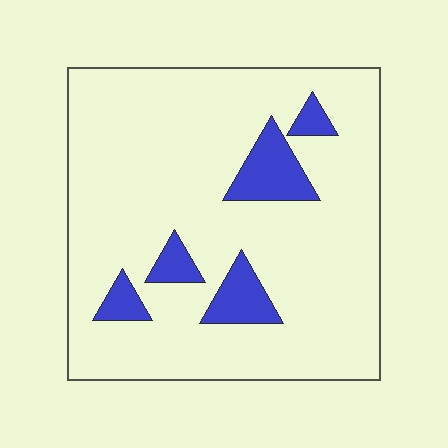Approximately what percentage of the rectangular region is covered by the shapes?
Approximately 10%.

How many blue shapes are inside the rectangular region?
5.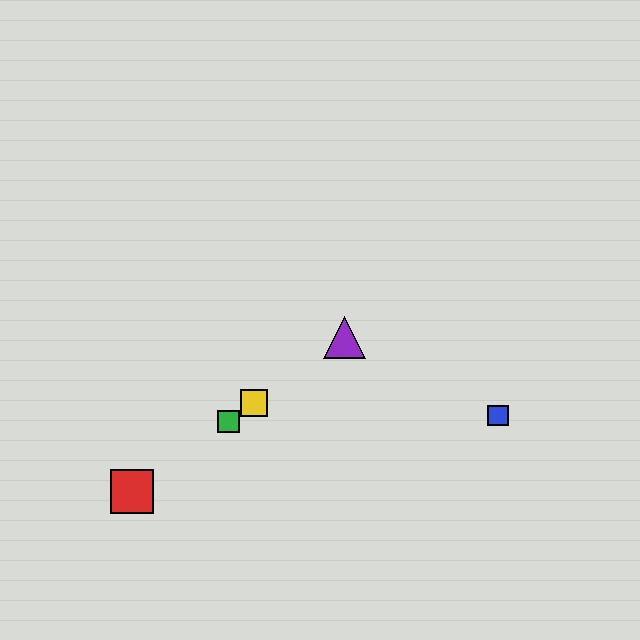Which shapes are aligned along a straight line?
The red square, the green square, the yellow square, the purple triangle are aligned along a straight line.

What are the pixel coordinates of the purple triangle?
The purple triangle is at (344, 338).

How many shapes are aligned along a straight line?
4 shapes (the red square, the green square, the yellow square, the purple triangle) are aligned along a straight line.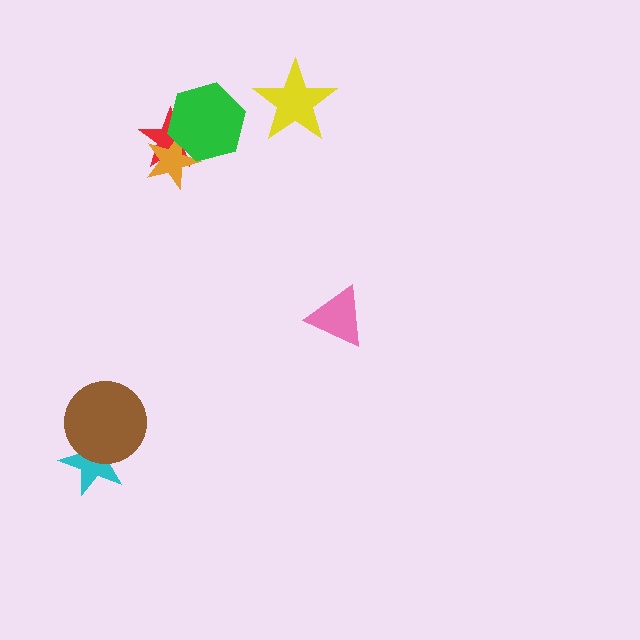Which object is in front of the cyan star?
The brown circle is in front of the cyan star.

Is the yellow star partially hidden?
No, no other shape covers it.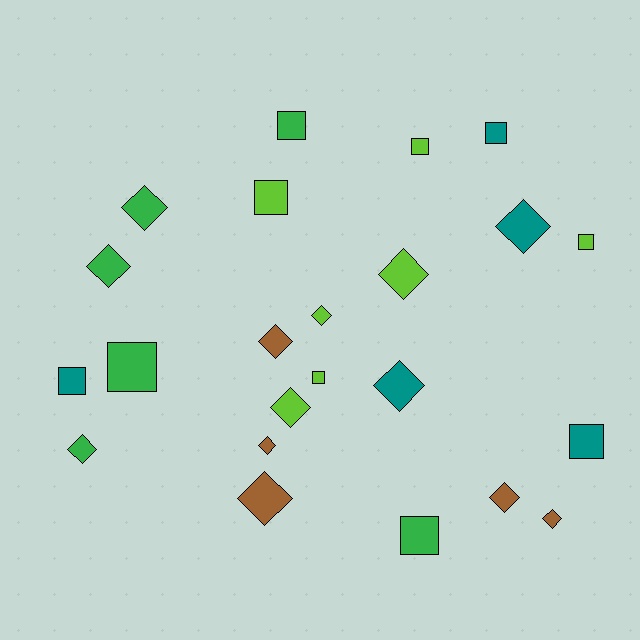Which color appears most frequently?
Lime, with 7 objects.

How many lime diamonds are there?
There are 3 lime diamonds.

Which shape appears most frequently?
Diamond, with 13 objects.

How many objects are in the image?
There are 23 objects.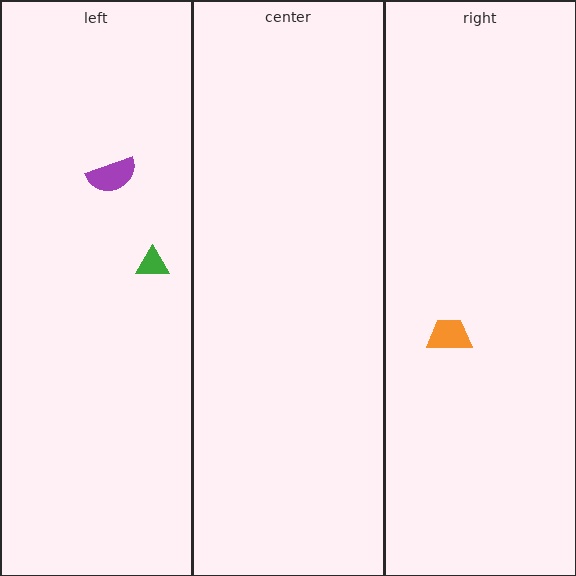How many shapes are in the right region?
1.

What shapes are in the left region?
The green triangle, the purple semicircle.